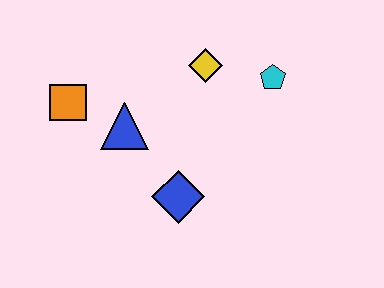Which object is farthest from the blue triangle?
The cyan pentagon is farthest from the blue triangle.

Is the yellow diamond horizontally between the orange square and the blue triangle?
No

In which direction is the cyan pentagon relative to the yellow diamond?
The cyan pentagon is to the right of the yellow diamond.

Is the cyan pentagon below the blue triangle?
No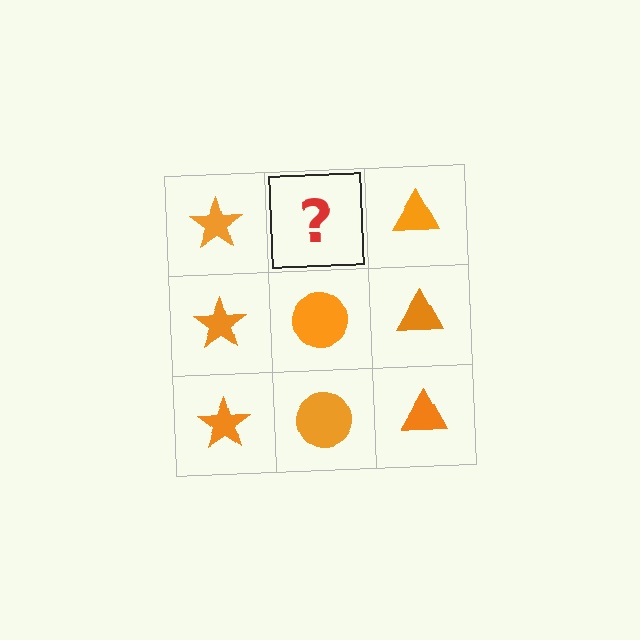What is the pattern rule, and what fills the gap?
The rule is that each column has a consistent shape. The gap should be filled with an orange circle.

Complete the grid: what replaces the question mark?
The question mark should be replaced with an orange circle.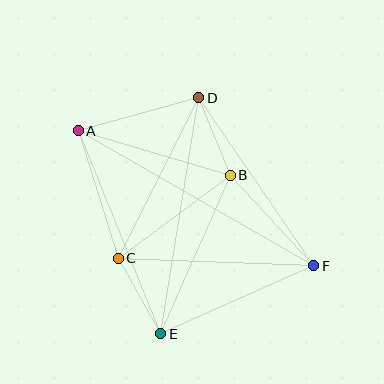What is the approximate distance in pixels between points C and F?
The distance between C and F is approximately 196 pixels.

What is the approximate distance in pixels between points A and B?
The distance between A and B is approximately 158 pixels.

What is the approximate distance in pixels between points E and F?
The distance between E and F is approximately 167 pixels.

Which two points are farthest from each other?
Points A and F are farthest from each other.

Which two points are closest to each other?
Points B and D are closest to each other.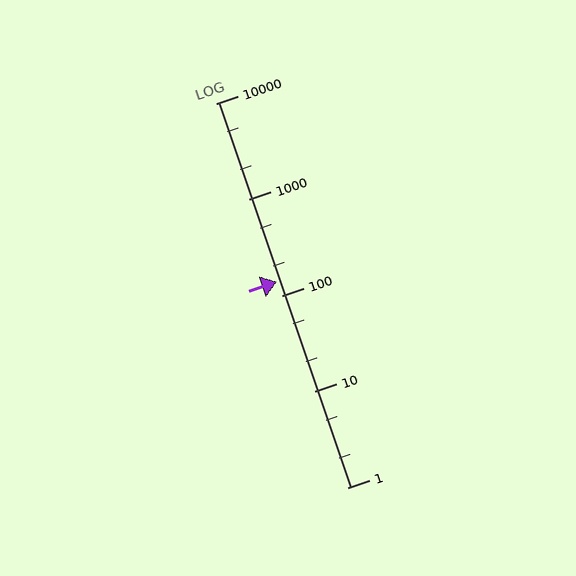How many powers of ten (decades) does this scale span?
The scale spans 4 decades, from 1 to 10000.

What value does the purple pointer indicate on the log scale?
The pointer indicates approximately 140.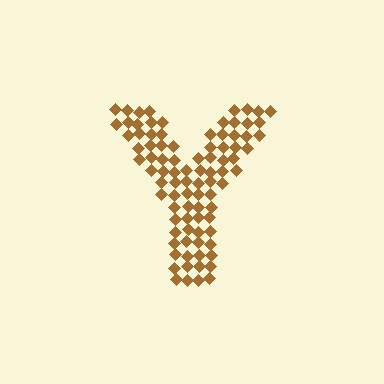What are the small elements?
The small elements are diamonds.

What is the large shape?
The large shape is the letter Y.